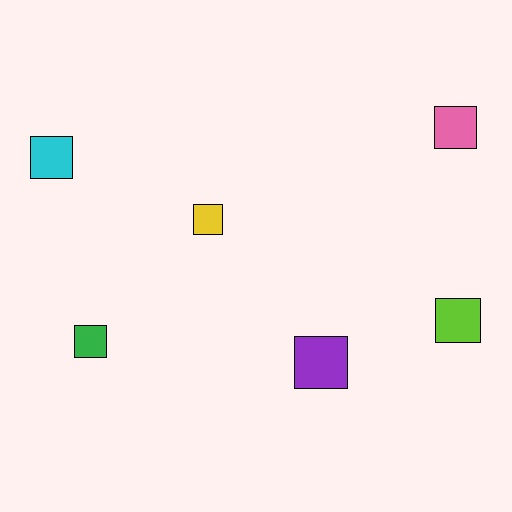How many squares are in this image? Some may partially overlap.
There are 6 squares.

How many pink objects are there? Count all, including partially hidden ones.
There is 1 pink object.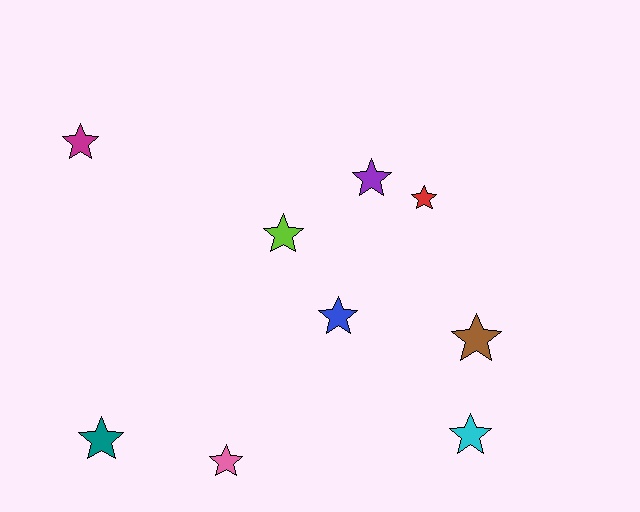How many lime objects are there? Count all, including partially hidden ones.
There is 1 lime object.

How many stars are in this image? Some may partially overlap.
There are 9 stars.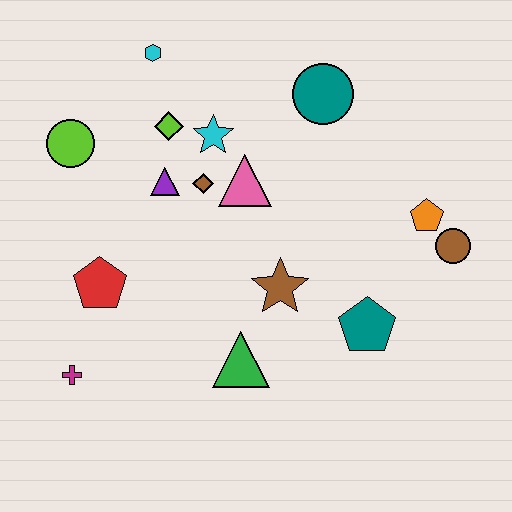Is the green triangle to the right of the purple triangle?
Yes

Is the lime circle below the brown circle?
No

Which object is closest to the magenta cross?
The red pentagon is closest to the magenta cross.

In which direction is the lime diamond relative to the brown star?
The lime diamond is above the brown star.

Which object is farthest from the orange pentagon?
The magenta cross is farthest from the orange pentagon.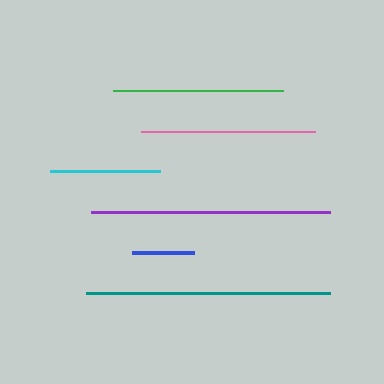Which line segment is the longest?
The teal line is the longest at approximately 244 pixels.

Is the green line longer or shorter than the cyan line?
The green line is longer than the cyan line.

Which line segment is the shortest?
The blue line is the shortest at approximately 62 pixels.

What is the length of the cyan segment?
The cyan segment is approximately 110 pixels long.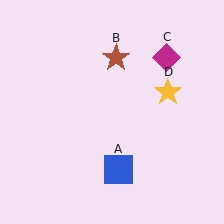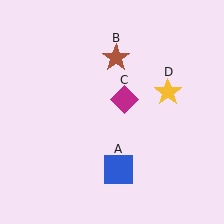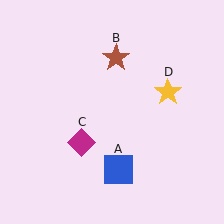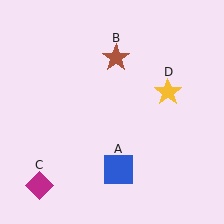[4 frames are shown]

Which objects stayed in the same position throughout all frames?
Blue square (object A) and brown star (object B) and yellow star (object D) remained stationary.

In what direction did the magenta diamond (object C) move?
The magenta diamond (object C) moved down and to the left.